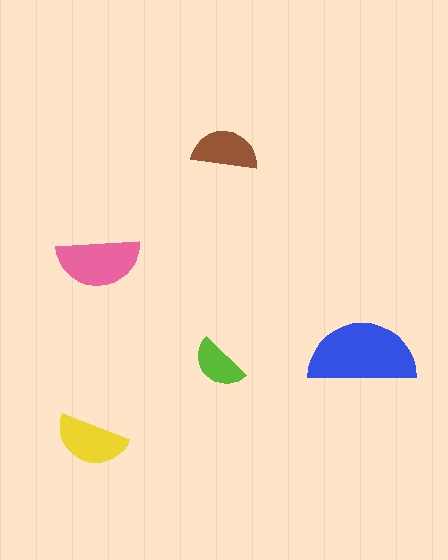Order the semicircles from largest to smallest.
the blue one, the pink one, the yellow one, the brown one, the lime one.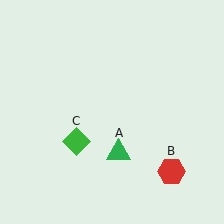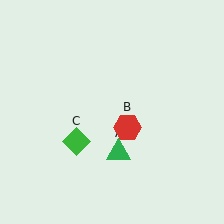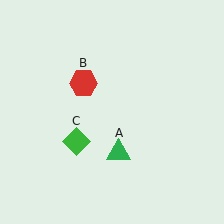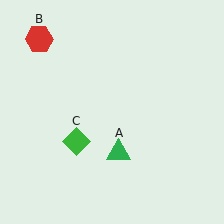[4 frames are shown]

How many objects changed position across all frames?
1 object changed position: red hexagon (object B).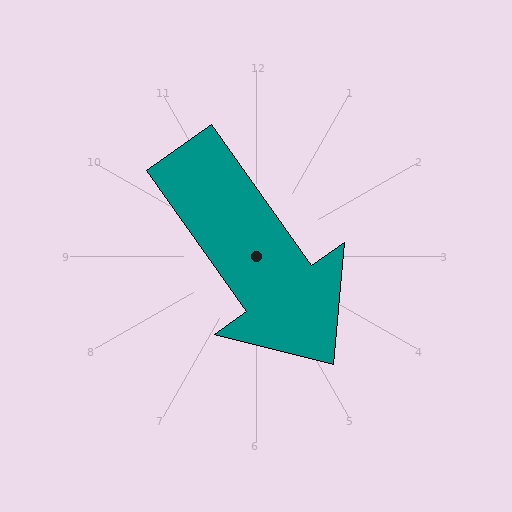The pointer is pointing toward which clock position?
Roughly 5 o'clock.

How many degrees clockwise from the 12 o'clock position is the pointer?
Approximately 145 degrees.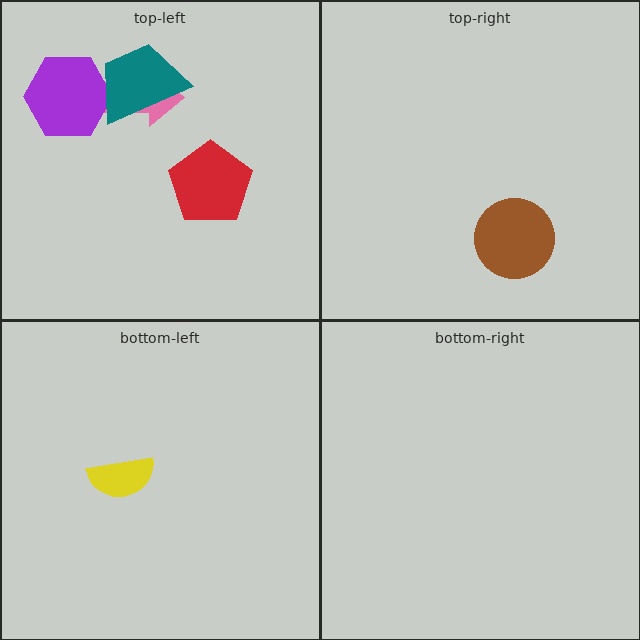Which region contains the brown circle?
The top-right region.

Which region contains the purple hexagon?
The top-left region.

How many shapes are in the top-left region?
4.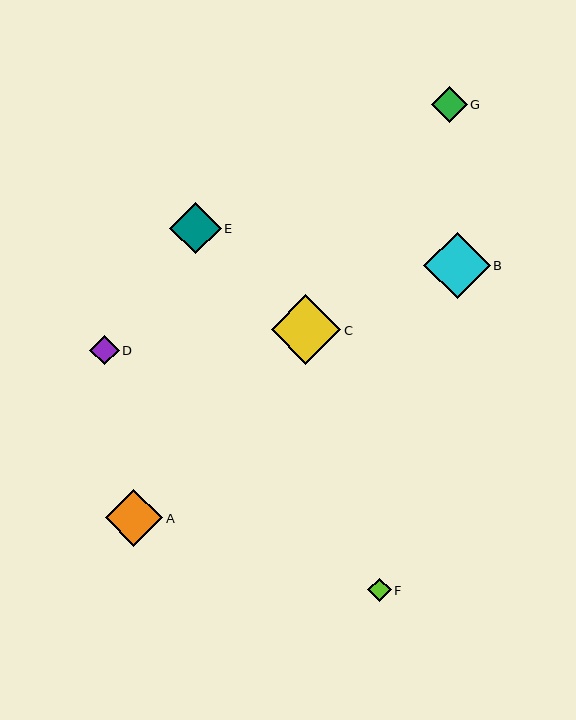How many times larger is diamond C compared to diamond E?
Diamond C is approximately 1.4 times the size of diamond E.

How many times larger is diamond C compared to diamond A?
Diamond C is approximately 1.2 times the size of diamond A.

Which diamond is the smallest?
Diamond F is the smallest with a size of approximately 23 pixels.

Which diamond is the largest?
Diamond C is the largest with a size of approximately 69 pixels.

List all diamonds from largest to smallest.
From largest to smallest: C, B, A, E, G, D, F.